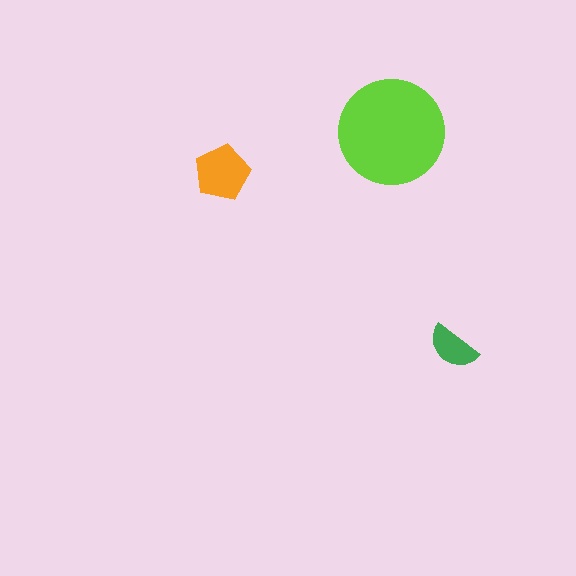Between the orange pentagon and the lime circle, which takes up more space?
The lime circle.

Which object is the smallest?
The green semicircle.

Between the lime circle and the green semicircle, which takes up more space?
The lime circle.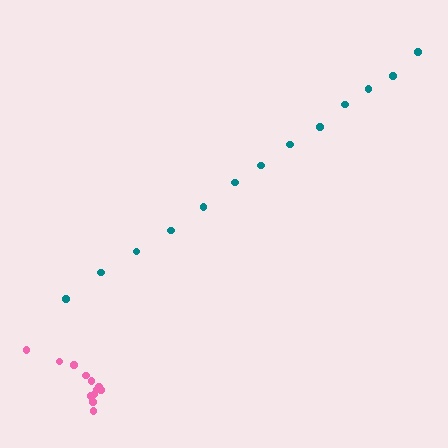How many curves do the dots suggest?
There are 2 distinct paths.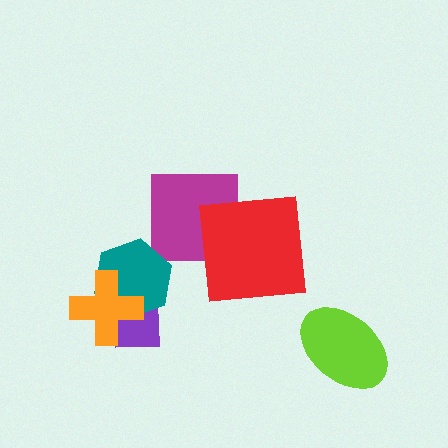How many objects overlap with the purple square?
2 objects overlap with the purple square.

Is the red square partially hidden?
No, no other shape covers it.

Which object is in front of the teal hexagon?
The orange cross is in front of the teal hexagon.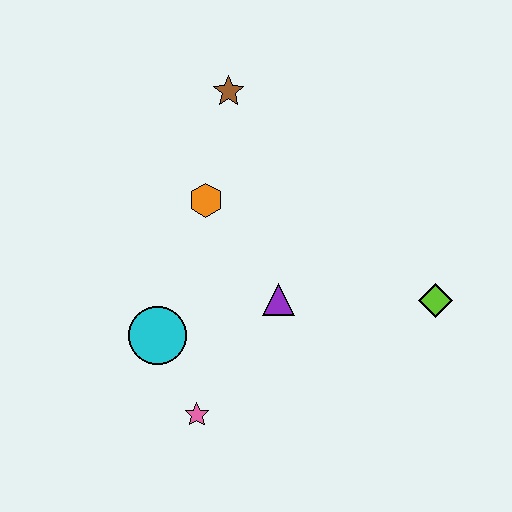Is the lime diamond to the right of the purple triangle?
Yes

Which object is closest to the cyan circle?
The pink star is closest to the cyan circle.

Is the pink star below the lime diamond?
Yes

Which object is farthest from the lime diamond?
The brown star is farthest from the lime diamond.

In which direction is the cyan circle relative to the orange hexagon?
The cyan circle is below the orange hexagon.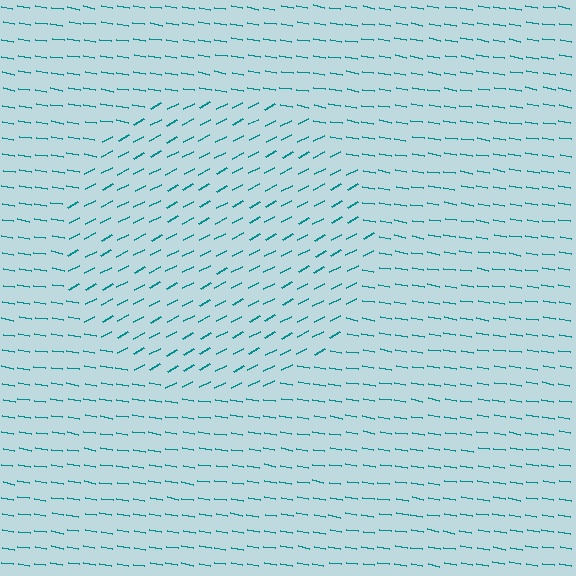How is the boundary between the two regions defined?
The boundary is defined purely by a change in line orientation (approximately 37 degrees difference). All lines are the same color and thickness.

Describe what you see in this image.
The image is filled with small teal line segments. A circle region in the image has lines oriented differently from the surrounding lines, creating a visible texture boundary.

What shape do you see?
I see a circle.